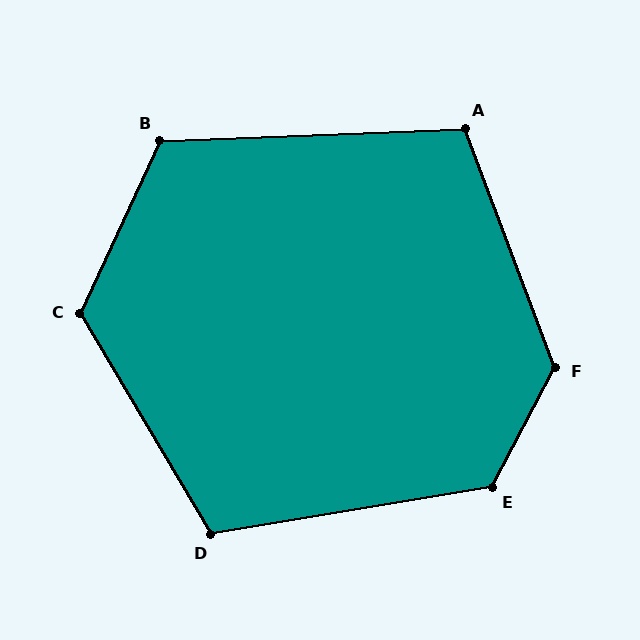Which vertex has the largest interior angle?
F, at approximately 131 degrees.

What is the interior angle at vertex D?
Approximately 111 degrees (obtuse).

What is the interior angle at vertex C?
Approximately 124 degrees (obtuse).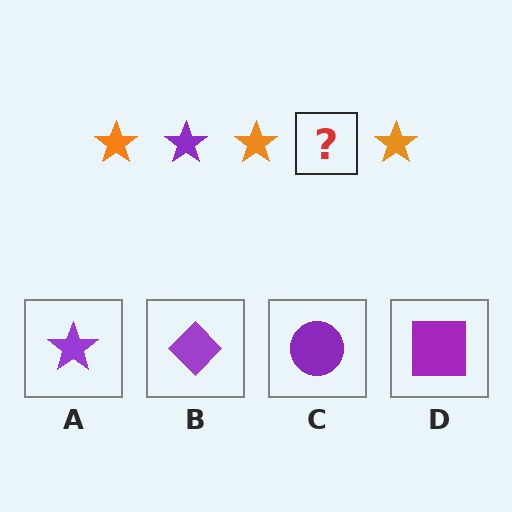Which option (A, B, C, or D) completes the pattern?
A.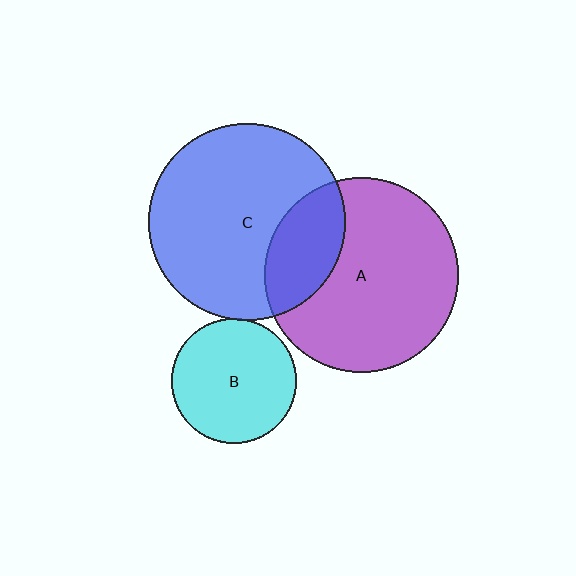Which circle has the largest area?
Circle C (blue).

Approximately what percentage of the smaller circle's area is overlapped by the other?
Approximately 25%.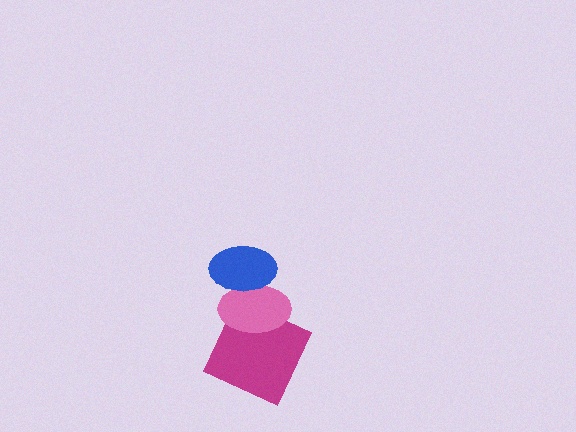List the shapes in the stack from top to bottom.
From top to bottom: the blue ellipse, the pink ellipse, the magenta square.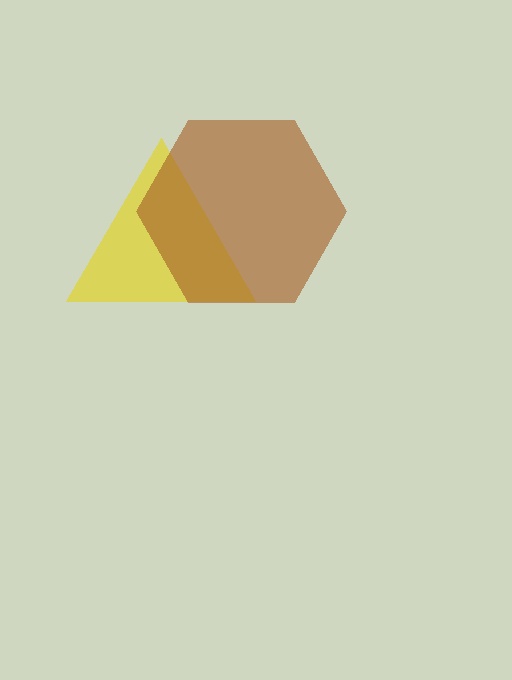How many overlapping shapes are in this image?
There are 2 overlapping shapes in the image.